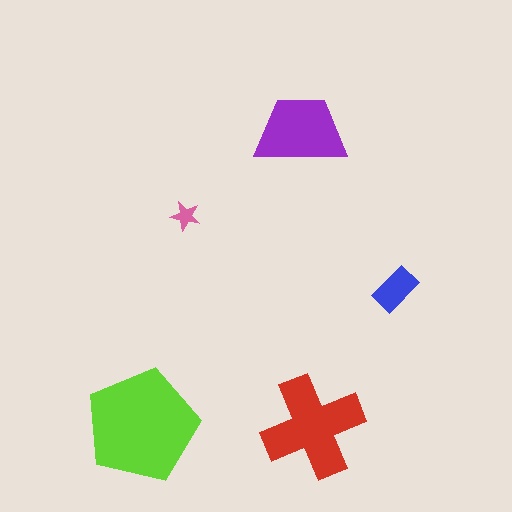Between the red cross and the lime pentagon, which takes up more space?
The lime pentagon.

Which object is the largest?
The lime pentagon.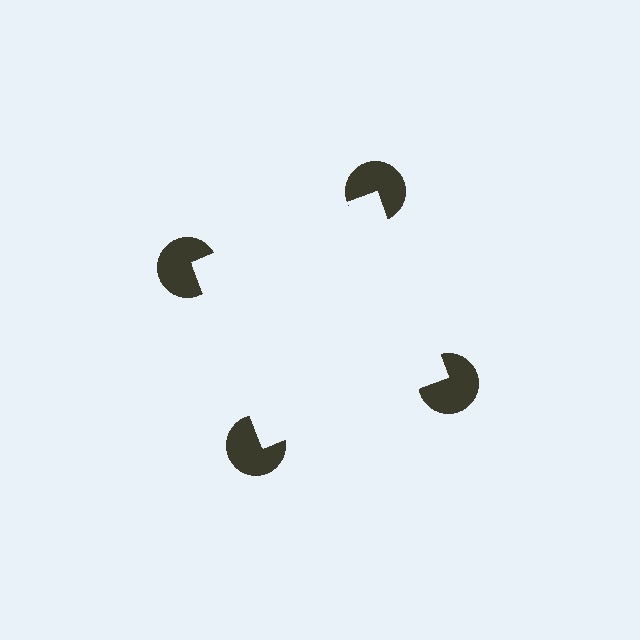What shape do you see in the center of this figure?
An illusory square — its edges are inferred from the aligned wedge cuts in the pac-man discs, not physically drawn.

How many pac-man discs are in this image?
There are 4 — one at each vertex of the illusory square.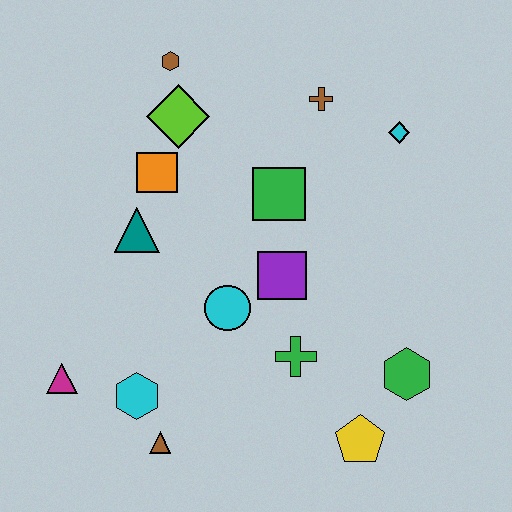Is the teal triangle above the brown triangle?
Yes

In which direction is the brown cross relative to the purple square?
The brown cross is above the purple square.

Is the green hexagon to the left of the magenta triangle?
No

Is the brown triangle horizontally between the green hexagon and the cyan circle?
No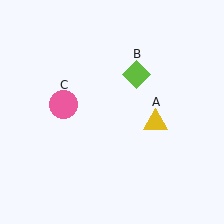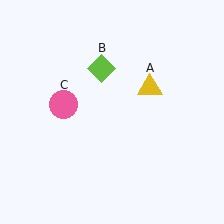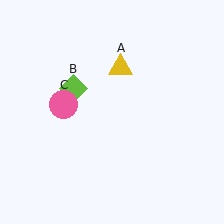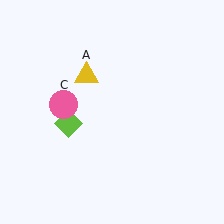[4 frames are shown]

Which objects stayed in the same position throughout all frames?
Pink circle (object C) remained stationary.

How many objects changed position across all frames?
2 objects changed position: yellow triangle (object A), lime diamond (object B).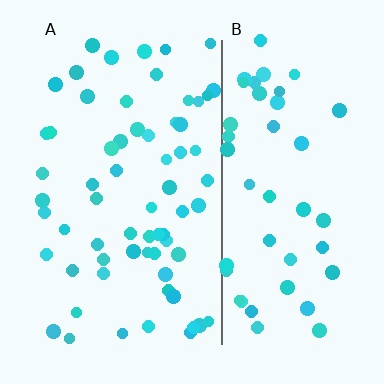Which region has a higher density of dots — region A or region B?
A (the left).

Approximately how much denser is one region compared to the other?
Approximately 1.3× — region A over region B.